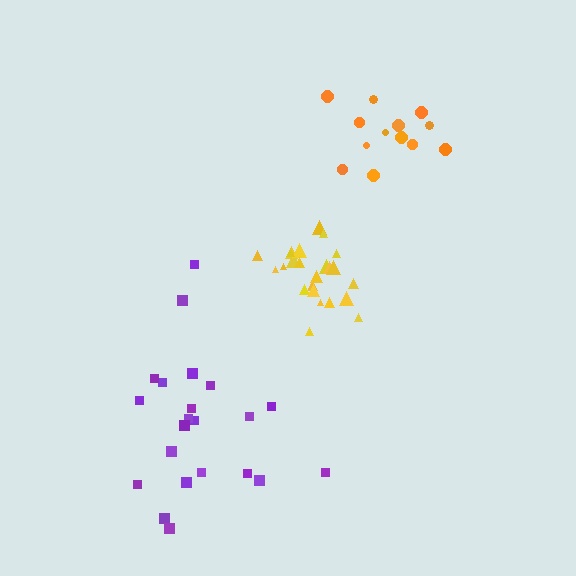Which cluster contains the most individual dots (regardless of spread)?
Yellow (24).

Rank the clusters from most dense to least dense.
yellow, orange, purple.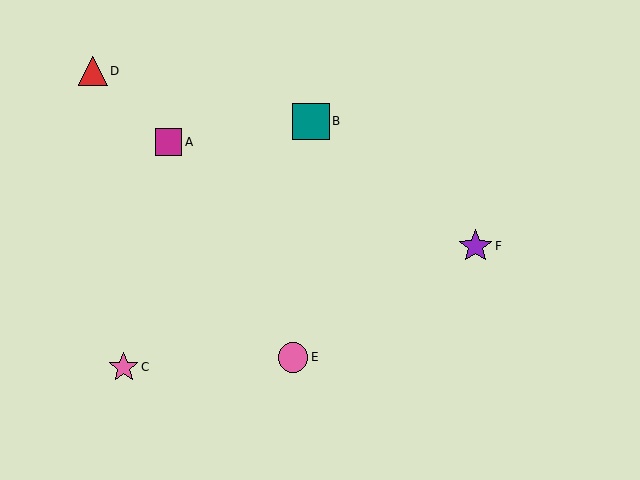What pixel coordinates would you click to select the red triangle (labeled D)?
Click at (93, 71) to select the red triangle D.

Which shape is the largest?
The teal square (labeled B) is the largest.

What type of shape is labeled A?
Shape A is a magenta square.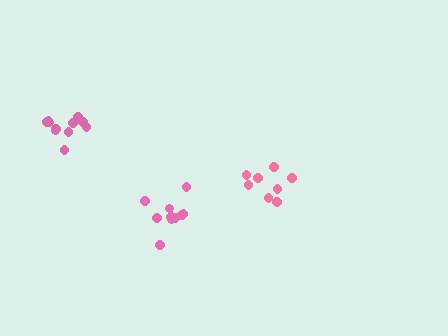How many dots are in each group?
Group 1: 10 dots, Group 2: 8 dots, Group 3: 12 dots (30 total).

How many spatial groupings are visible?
There are 3 spatial groupings.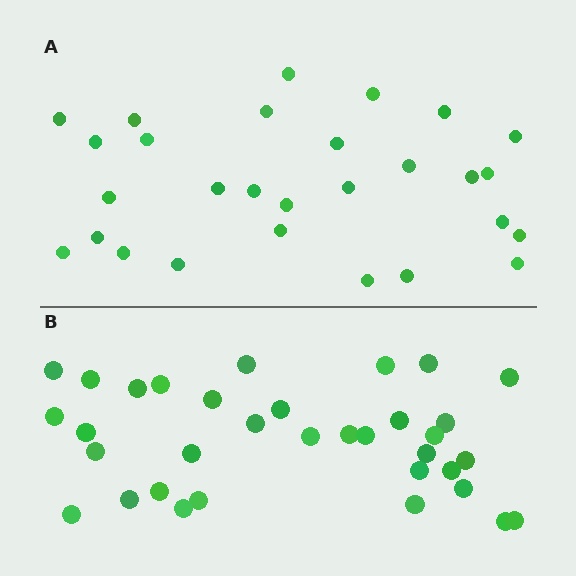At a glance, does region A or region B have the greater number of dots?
Region B (the bottom region) has more dots.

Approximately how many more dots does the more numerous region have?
Region B has about 6 more dots than region A.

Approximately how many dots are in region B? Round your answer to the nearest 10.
About 30 dots. (The exact count is 34, which rounds to 30.)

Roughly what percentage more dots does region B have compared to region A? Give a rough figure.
About 20% more.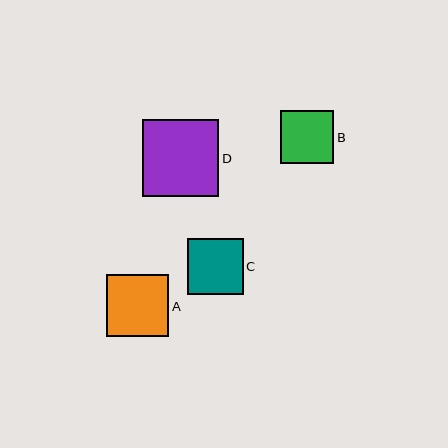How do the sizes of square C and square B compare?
Square C and square B are approximately the same size.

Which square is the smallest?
Square B is the smallest with a size of approximately 53 pixels.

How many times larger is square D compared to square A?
Square D is approximately 1.2 times the size of square A.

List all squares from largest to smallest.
From largest to smallest: D, A, C, B.